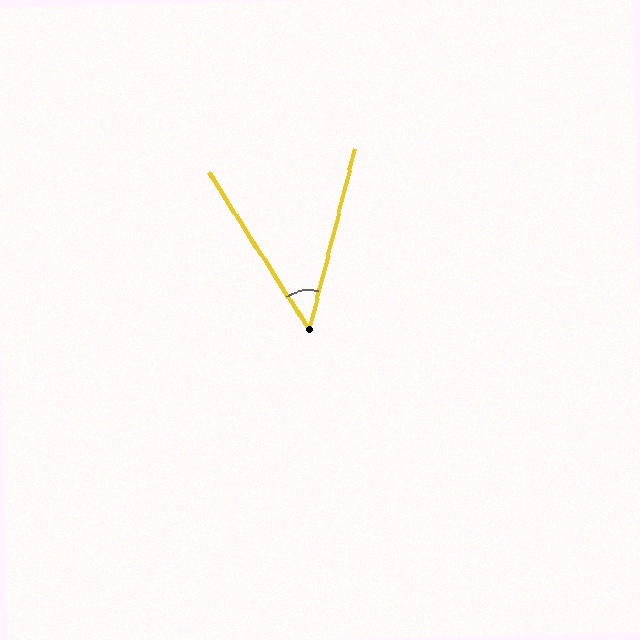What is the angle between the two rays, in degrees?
Approximately 47 degrees.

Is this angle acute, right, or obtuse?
It is acute.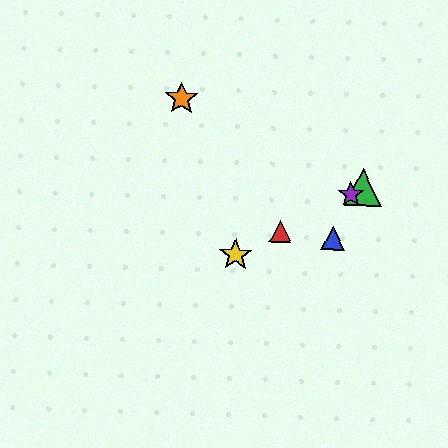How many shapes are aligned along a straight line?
4 shapes (the red triangle, the green triangle, the yellow star, the purple star) are aligned along a straight line.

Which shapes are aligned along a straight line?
The red triangle, the green triangle, the yellow star, the purple star are aligned along a straight line.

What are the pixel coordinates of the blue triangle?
The blue triangle is at (333, 239).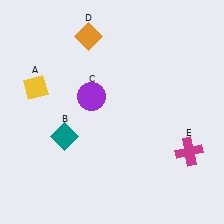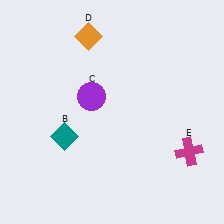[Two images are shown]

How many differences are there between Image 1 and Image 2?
There is 1 difference between the two images.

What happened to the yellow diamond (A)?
The yellow diamond (A) was removed in Image 2. It was in the top-left area of Image 1.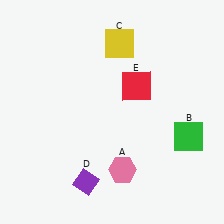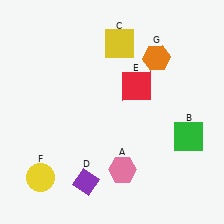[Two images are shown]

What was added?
A yellow circle (F), an orange hexagon (G) were added in Image 2.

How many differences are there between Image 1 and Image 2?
There are 2 differences between the two images.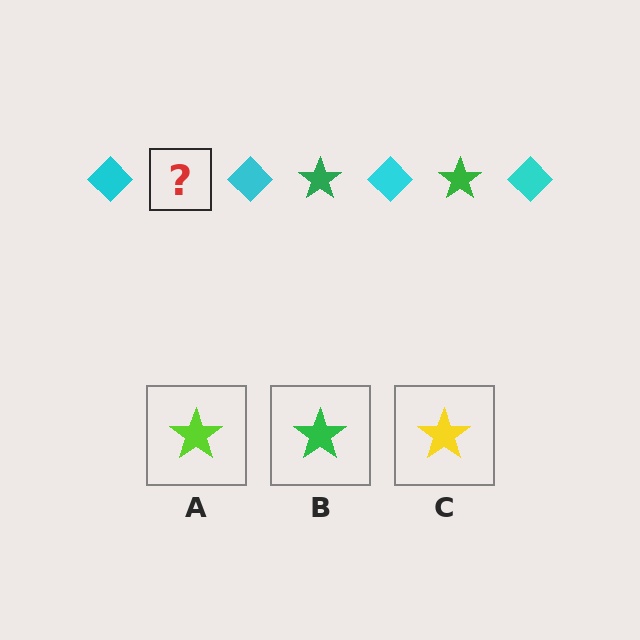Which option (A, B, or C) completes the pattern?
B.